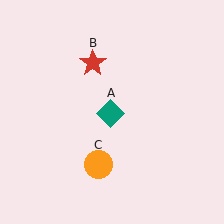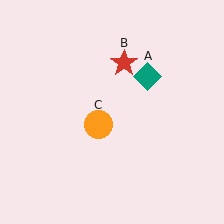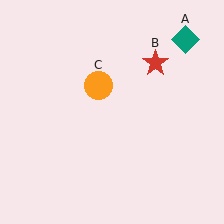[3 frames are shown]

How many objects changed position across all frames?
3 objects changed position: teal diamond (object A), red star (object B), orange circle (object C).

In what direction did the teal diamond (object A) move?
The teal diamond (object A) moved up and to the right.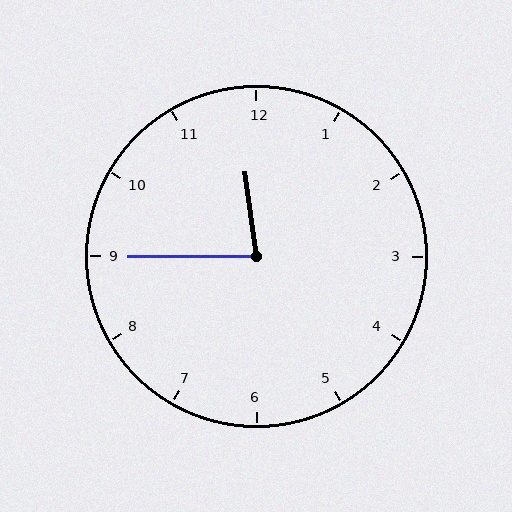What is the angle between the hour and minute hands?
Approximately 82 degrees.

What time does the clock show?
11:45.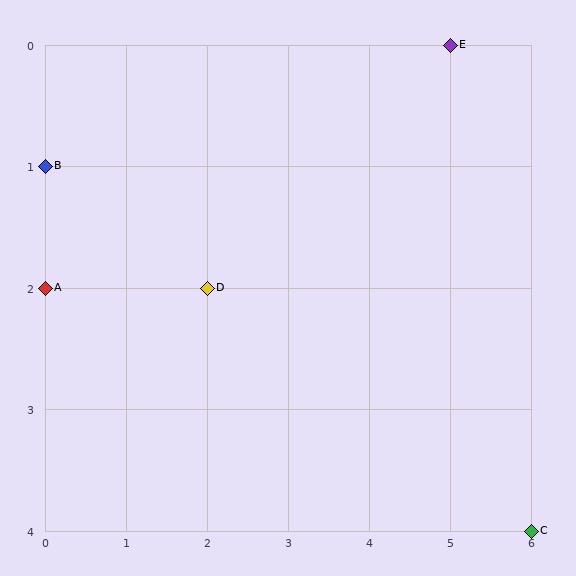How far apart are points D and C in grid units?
Points D and C are 4 columns and 2 rows apart (about 4.5 grid units diagonally).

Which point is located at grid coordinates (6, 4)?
Point C is at (6, 4).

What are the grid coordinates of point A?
Point A is at grid coordinates (0, 2).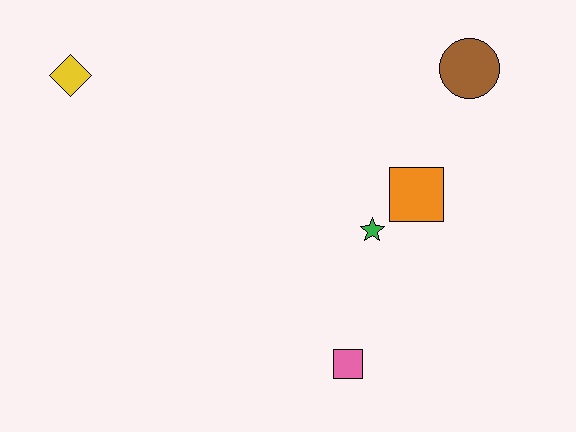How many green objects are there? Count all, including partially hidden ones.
There is 1 green object.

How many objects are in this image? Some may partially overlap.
There are 5 objects.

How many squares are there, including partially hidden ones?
There are 2 squares.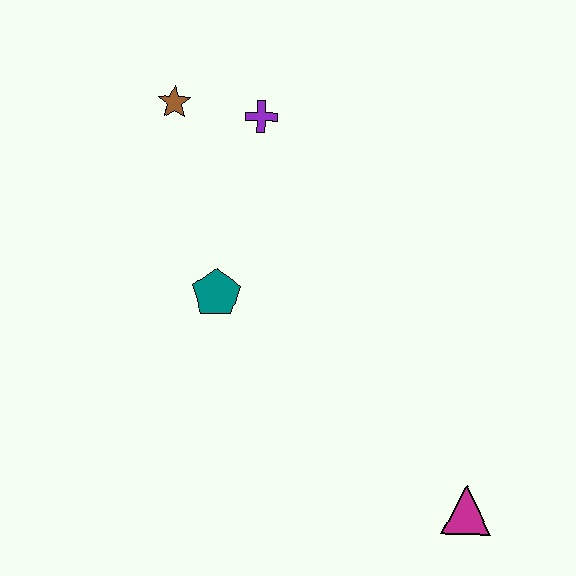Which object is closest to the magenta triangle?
The teal pentagon is closest to the magenta triangle.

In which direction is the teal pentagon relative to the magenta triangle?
The teal pentagon is to the left of the magenta triangle.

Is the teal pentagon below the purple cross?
Yes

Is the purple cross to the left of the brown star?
No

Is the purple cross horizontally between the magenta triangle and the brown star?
Yes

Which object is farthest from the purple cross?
The magenta triangle is farthest from the purple cross.